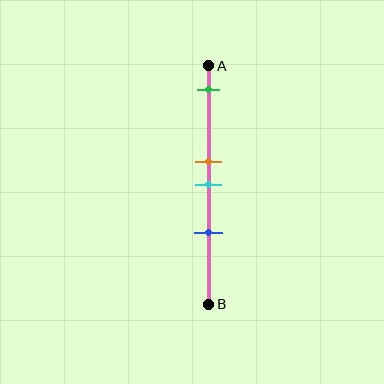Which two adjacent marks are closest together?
The orange and cyan marks are the closest adjacent pair.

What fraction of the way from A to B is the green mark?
The green mark is approximately 10% (0.1) of the way from A to B.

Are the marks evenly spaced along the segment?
No, the marks are not evenly spaced.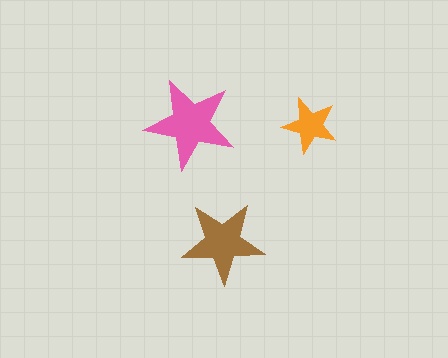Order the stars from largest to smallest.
the pink one, the brown one, the orange one.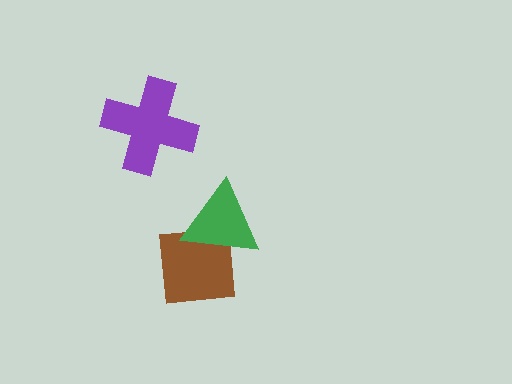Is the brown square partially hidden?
Yes, it is partially covered by another shape.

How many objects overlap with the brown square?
1 object overlaps with the brown square.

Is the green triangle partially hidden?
No, no other shape covers it.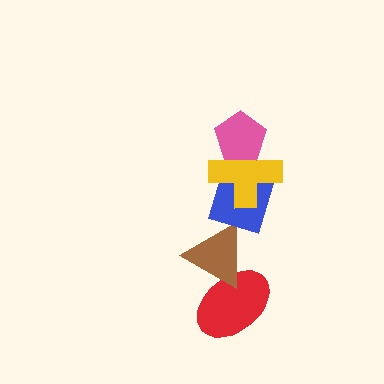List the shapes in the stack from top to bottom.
From top to bottom: the pink pentagon, the yellow cross, the blue diamond, the brown triangle, the red ellipse.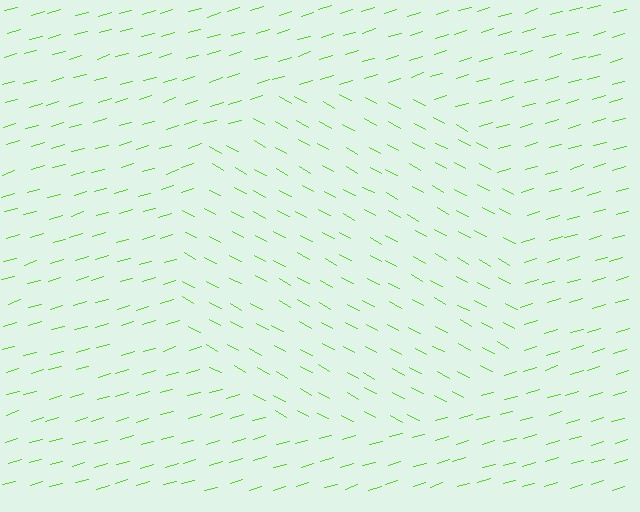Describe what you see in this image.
The image is filled with small lime line segments. A circle region in the image has lines oriented differently from the surrounding lines, creating a visible texture boundary.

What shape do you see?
I see a circle.